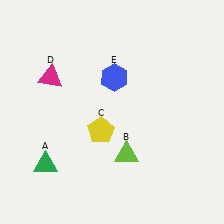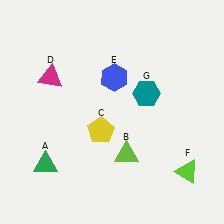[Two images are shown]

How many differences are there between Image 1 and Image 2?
There are 2 differences between the two images.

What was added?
A lime triangle (F), a teal hexagon (G) were added in Image 2.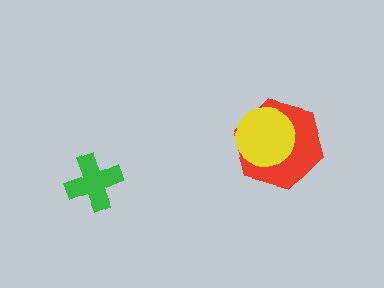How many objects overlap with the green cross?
0 objects overlap with the green cross.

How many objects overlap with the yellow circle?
1 object overlaps with the yellow circle.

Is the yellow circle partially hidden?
No, no other shape covers it.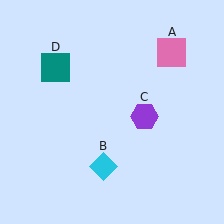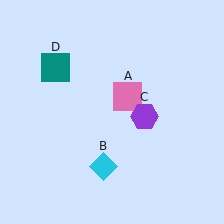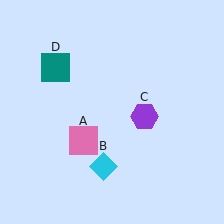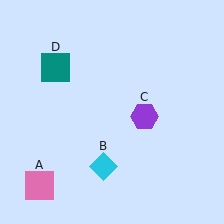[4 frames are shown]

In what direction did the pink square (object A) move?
The pink square (object A) moved down and to the left.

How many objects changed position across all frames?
1 object changed position: pink square (object A).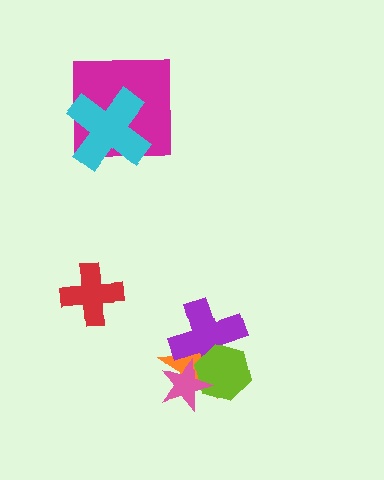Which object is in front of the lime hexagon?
The pink star is in front of the lime hexagon.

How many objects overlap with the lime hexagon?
3 objects overlap with the lime hexagon.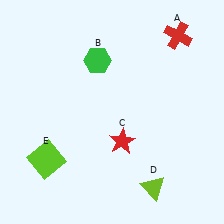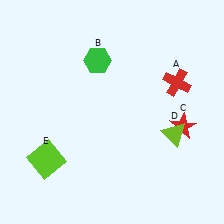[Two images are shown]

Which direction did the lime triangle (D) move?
The lime triangle (D) moved up.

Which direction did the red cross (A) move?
The red cross (A) moved down.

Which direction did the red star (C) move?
The red star (C) moved right.